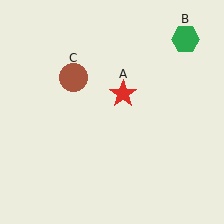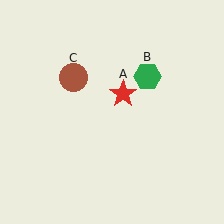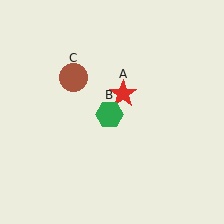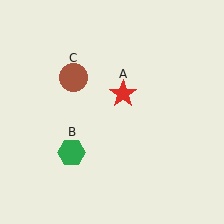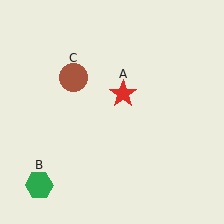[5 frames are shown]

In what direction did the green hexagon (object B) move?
The green hexagon (object B) moved down and to the left.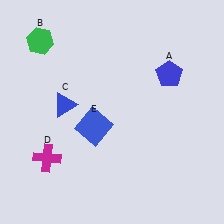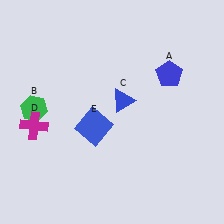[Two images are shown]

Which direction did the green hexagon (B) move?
The green hexagon (B) moved down.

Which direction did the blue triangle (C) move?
The blue triangle (C) moved right.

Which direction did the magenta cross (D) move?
The magenta cross (D) moved up.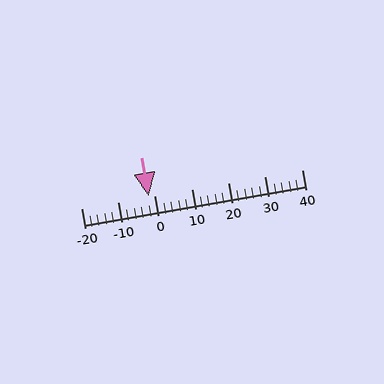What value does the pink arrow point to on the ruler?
The pink arrow points to approximately -2.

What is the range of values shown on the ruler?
The ruler shows values from -20 to 40.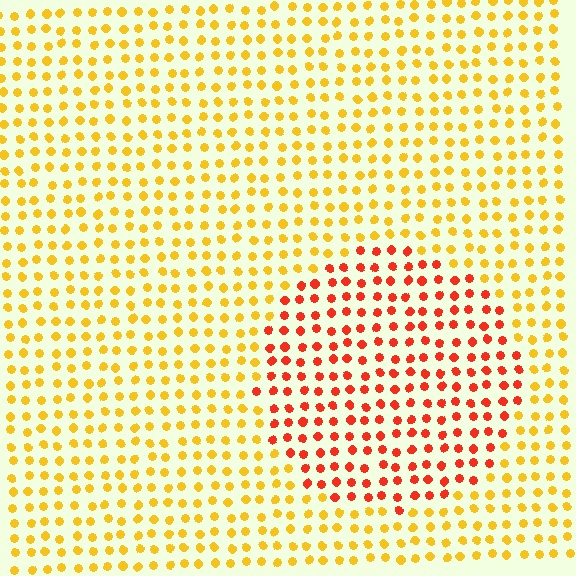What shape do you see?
I see a circle.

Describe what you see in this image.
The image is filled with small yellow elements in a uniform arrangement. A circle-shaped region is visible where the elements are tinted to a slightly different hue, forming a subtle color boundary.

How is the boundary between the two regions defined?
The boundary is defined purely by a slight shift in hue (about 42 degrees). Spacing, size, and orientation are identical on both sides.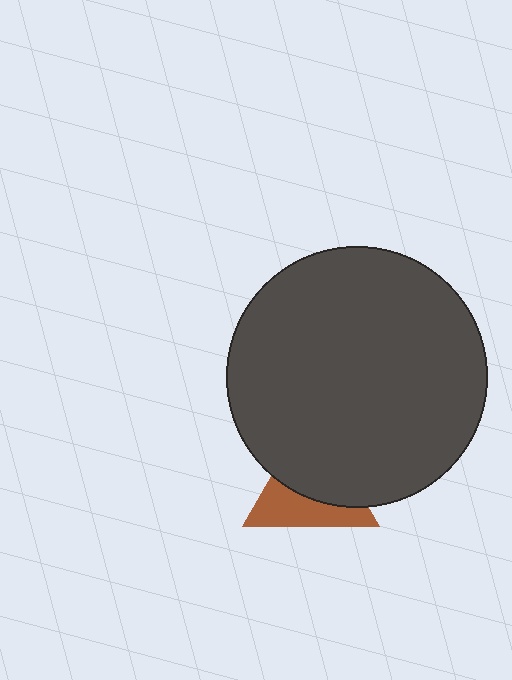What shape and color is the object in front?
The object in front is a dark gray circle.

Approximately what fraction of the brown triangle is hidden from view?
Roughly 56% of the brown triangle is hidden behind the dark gray circle.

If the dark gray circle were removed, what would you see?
You would see the complete brown triangle.